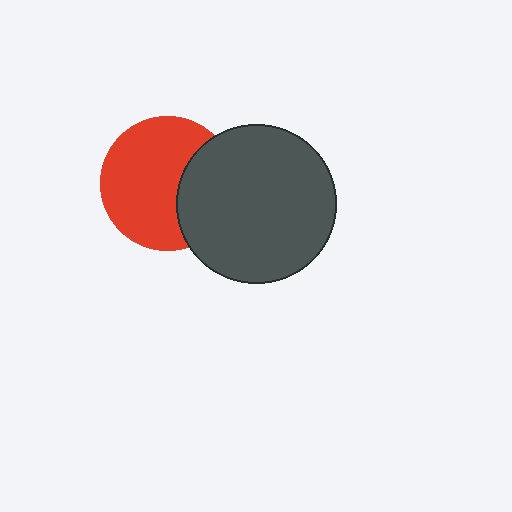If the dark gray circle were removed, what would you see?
You would see the complete red circle.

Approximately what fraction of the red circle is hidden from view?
Roughly 32% of the red circle is hidden behind the dark gray circle.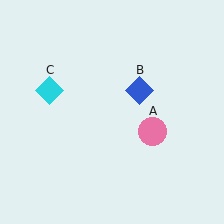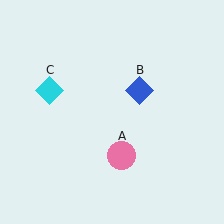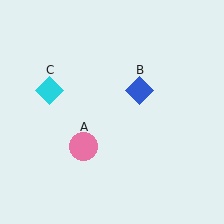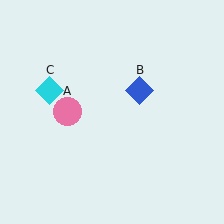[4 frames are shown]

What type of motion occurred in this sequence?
The pink circle (object A) rotated clockwise around the center of the scene.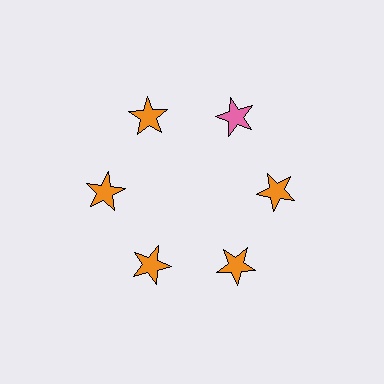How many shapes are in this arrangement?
There are 6 shapes arranged in a ring pattern.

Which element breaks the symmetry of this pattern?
The pink star at roughly the 1 o'clock position breaks the symmetry. All other shapes are orange stars.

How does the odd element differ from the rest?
It has a different color: pink instead of orange.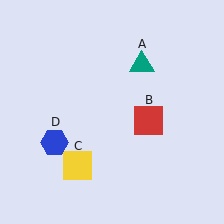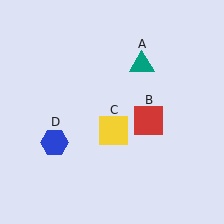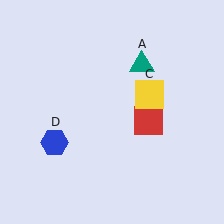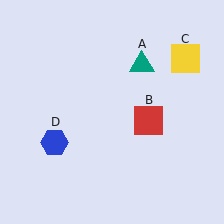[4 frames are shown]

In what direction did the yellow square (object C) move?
The yellow square (object C) moved up and to the right.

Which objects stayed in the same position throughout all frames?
Teal triangle (object A) and red square (object B) and blue hexagon (object D) remained stationary.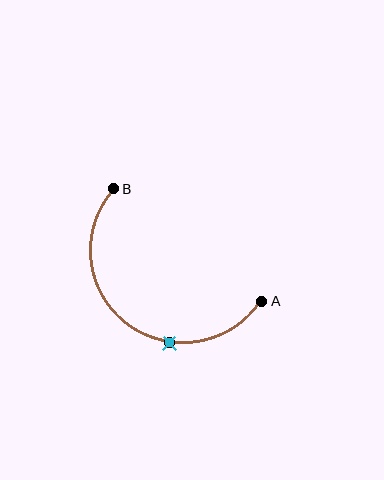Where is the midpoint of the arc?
The arc midpoint is the point on the curve farthest from the straight line joining A and B. It sits below and to the left of that line.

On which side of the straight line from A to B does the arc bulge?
The arc bulges below and to the left of the straight line connecting A and B.